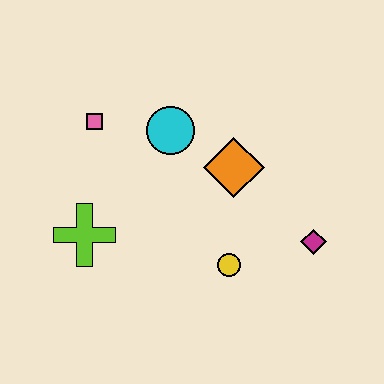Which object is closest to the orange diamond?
The cyan circle is closest to the orange diamond.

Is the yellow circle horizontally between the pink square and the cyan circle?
No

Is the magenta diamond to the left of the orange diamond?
No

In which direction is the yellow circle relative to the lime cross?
The yellow circle is to the right of the lime cross.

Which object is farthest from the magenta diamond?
The pink square is farthest from the magenta diamond.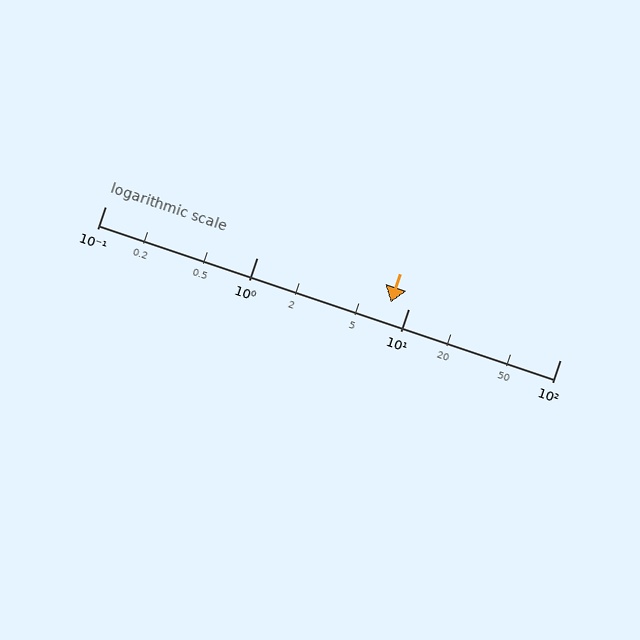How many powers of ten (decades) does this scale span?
The scale spans 3 decades, from 0.1 to 100.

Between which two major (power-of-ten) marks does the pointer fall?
The pointer is between 1 and 10.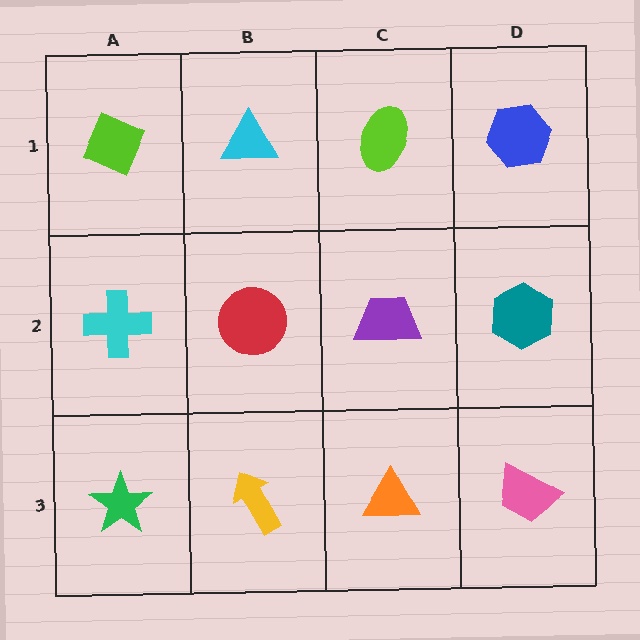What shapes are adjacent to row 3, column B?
A red circle (row 2, column B), a green star (row 3, column A), an orange triangle (row 3, column C).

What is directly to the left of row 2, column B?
A cyan cross.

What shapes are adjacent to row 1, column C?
A purple trapezoid (row 2, column C), a cyan triangle (row 1, column B), a blue hexagon (row 1, column D).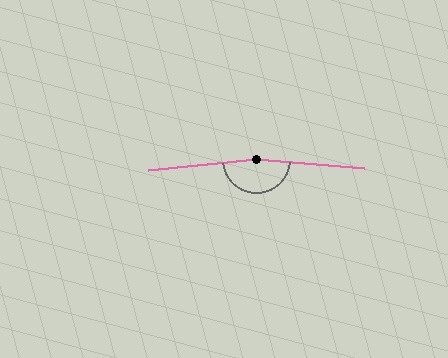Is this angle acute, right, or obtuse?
It is obtuse.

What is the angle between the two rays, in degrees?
Approximately 169 degrees.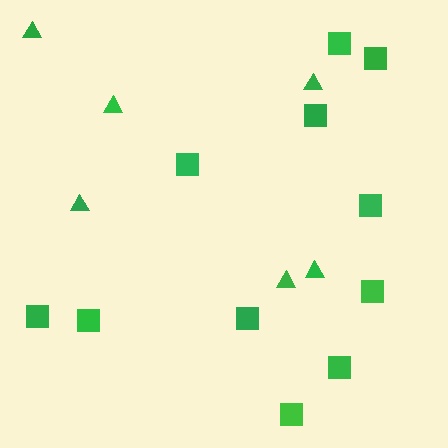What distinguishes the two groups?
There are 2 groups: one group of squares (11) and one group of triangles (6).